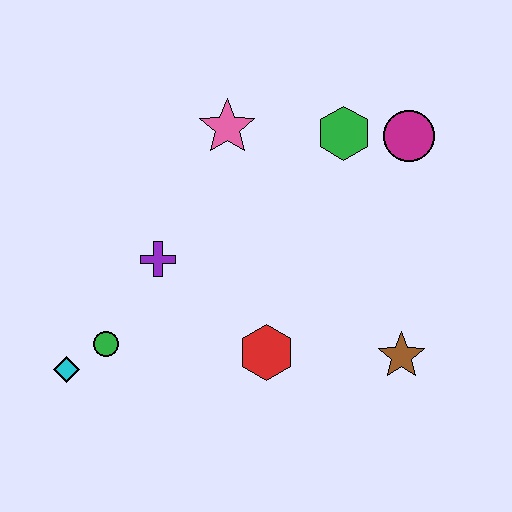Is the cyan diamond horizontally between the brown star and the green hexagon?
No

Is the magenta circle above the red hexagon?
Yes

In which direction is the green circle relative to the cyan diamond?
The green circle is to the right of the cyan diamond.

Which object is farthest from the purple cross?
The magenta circle is farthest from the purple cross.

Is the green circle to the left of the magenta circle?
Yes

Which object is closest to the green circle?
The cyan diamond is closest to the green circle.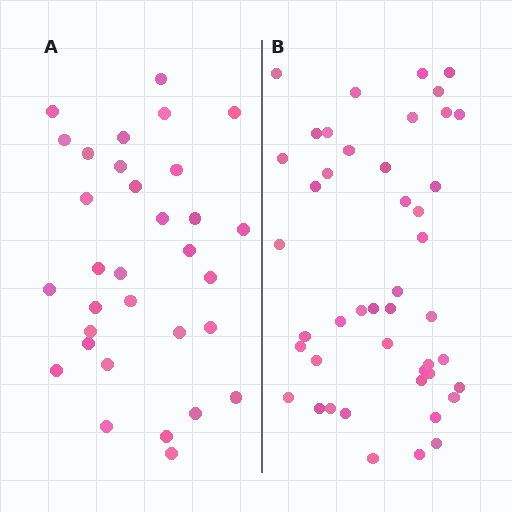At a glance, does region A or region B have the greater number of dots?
Region B (the right region) has more dots.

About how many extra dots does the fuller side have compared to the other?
Region B has approximately 15 more dots than region A.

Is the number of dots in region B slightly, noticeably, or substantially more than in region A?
Region B has noticeably more, but not dramatically so. The ratio is roughly 1.4 to 1.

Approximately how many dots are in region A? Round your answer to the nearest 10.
About 30 dots. (The exact count is 32, which rounds to 30.)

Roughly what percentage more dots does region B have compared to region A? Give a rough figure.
About 40% more.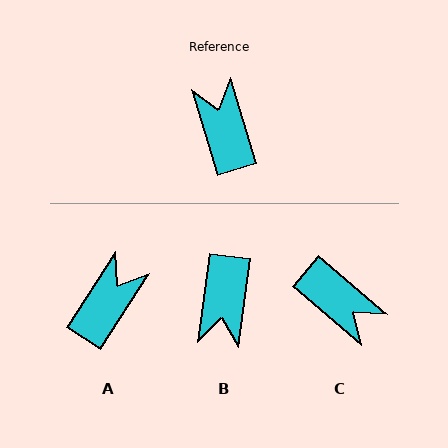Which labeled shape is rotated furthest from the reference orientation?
B, about 155 degrees away.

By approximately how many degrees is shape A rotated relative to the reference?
Approximately 49 degrees clockwise.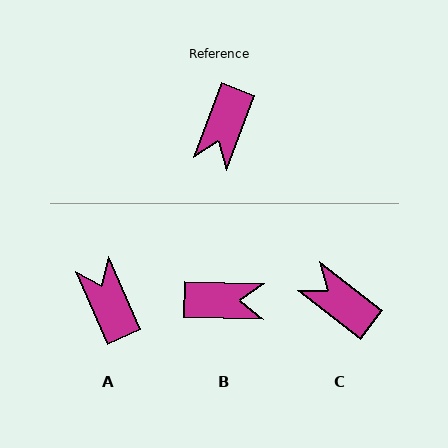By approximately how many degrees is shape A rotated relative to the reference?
Approximately 136 degrees clockwise.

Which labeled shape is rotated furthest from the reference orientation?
A, about 136 degrees away.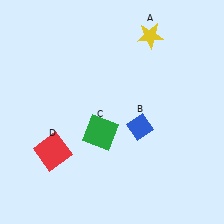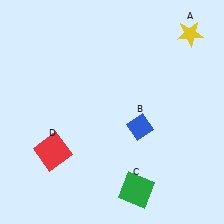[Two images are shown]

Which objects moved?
The objects that moved are: the yellow star (A), the green square (C).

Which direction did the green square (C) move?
The green square (C) moved down.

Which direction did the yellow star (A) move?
The yellow star (A) moved right.